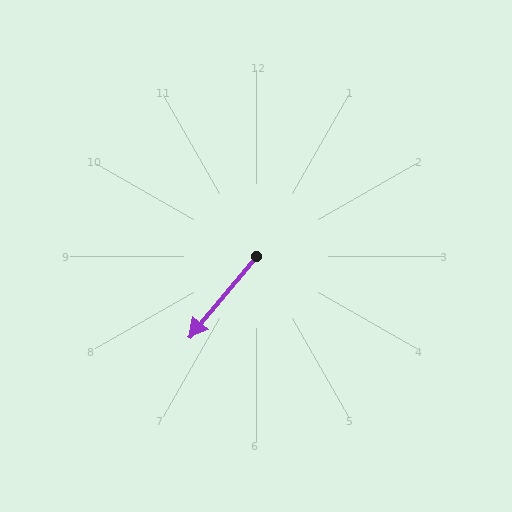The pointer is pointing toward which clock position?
Roughly 7 o'clock.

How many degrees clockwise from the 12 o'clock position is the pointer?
Approximately 220 degrees.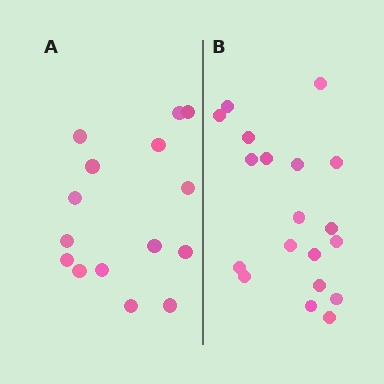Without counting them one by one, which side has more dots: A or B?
Region B (the right region) has more dots.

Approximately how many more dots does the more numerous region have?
Region B has about 4 more dots than region A.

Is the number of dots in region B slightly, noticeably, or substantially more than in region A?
Region B has noticeably more, but not dramatically so. The ratio is roughly 1.3 to 1.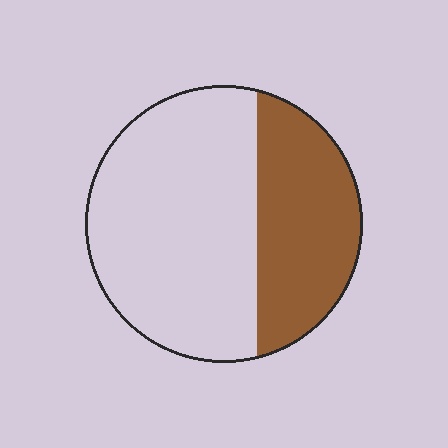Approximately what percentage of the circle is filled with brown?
Approximately 35%.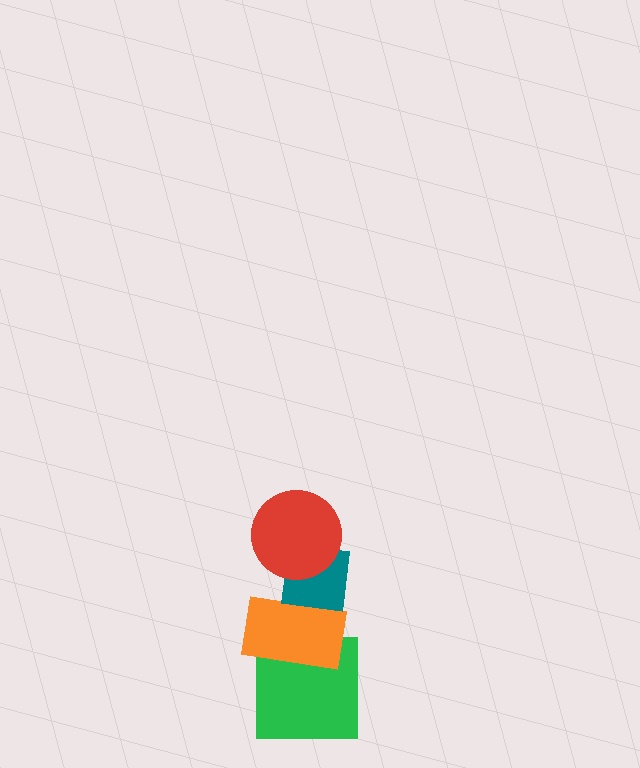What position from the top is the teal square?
The teal square is 2nd from the top.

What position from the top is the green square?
The green square is 4th from the top.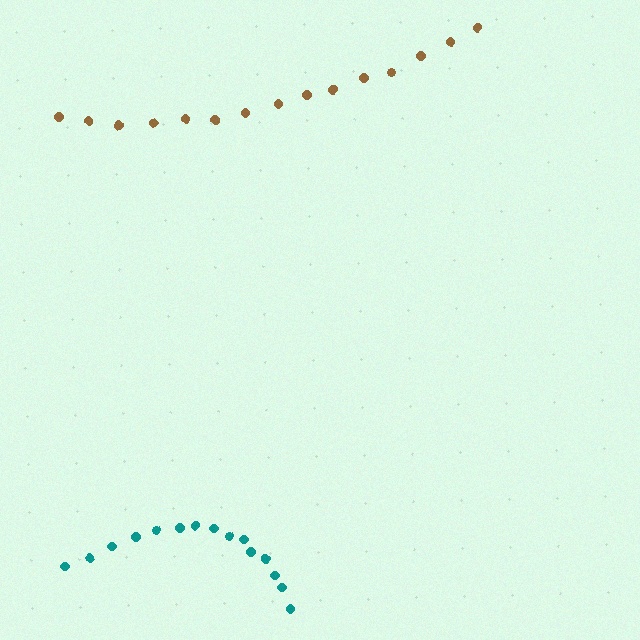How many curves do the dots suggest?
There are 2 distinct paths.